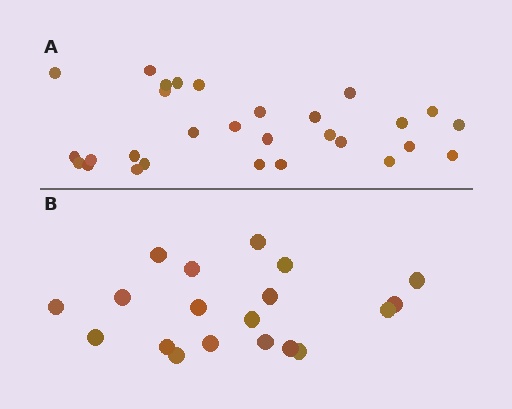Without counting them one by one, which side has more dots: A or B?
Region A (the top region) has more dots.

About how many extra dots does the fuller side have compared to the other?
Region A has roughly 10 or so more dots than region B.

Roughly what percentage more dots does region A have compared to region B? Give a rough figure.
About 55% more.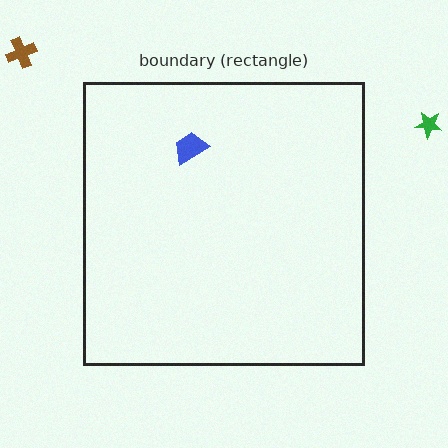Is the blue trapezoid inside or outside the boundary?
Inside.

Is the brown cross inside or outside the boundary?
Outside.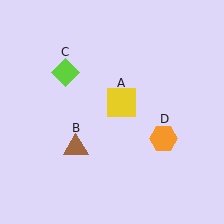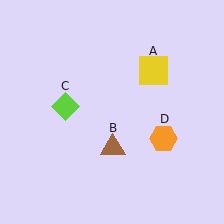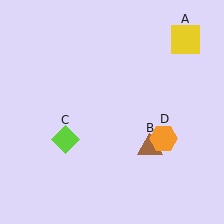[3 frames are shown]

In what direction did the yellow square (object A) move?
The yellow square (object A) moved up and to the right.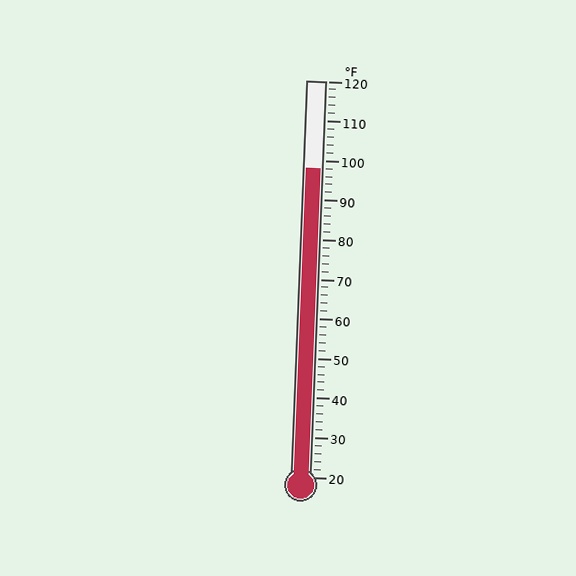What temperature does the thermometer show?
The thermometer shows approximately 98°F.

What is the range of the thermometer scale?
The thermometer scale ranges from 20°F to 120°F.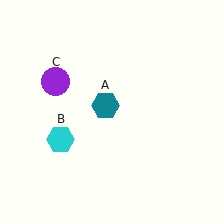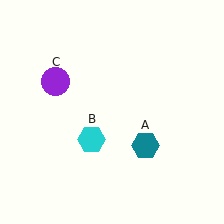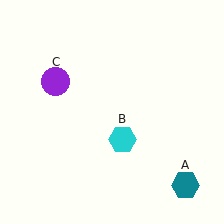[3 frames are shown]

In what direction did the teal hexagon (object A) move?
The teal hexagon (object A) moved down and to the right.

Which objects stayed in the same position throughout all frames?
Purple circle (object C) remained stationary.